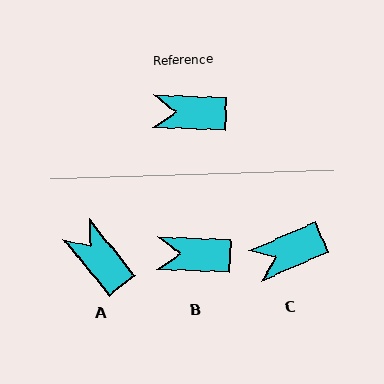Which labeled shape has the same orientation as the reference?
B.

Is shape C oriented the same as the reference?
No, it is off by about 25 degrees.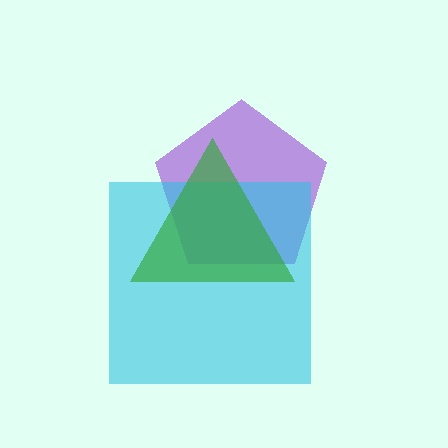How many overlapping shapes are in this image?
There are 3 overlapping shapes in the image.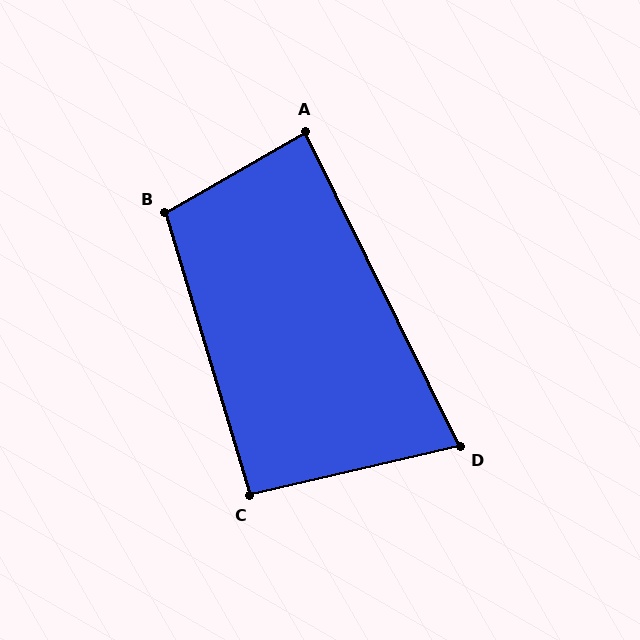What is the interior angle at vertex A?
Approximately 86 degrees (approximately right).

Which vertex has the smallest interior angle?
D, at approximately 77 degrees.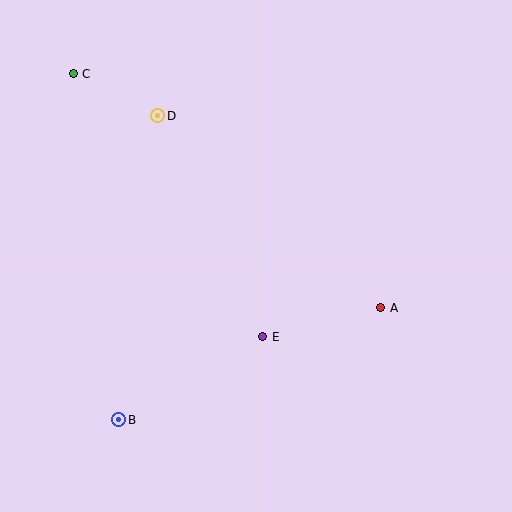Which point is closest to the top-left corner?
Point C is closest to the top-left corner.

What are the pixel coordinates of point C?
Point C is at (73, 74).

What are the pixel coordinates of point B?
Point B is at (119, 420).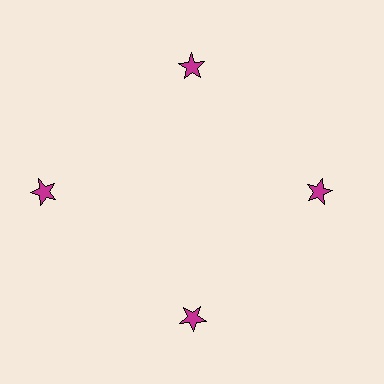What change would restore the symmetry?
The symmetry would be restored by moving it inward, back onto the ring so that all 4 stars sit at equal angles and equal distance from the center.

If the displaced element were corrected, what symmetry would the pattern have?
It would have 4-fold rotational symmetry — the pattern would map onto itself every 90 degrees.